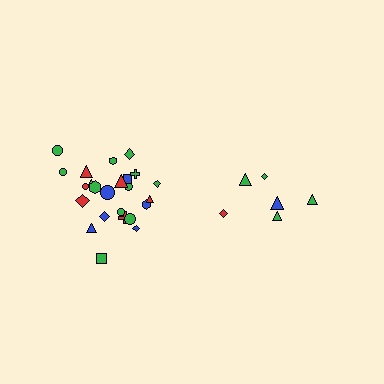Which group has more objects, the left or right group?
The left group.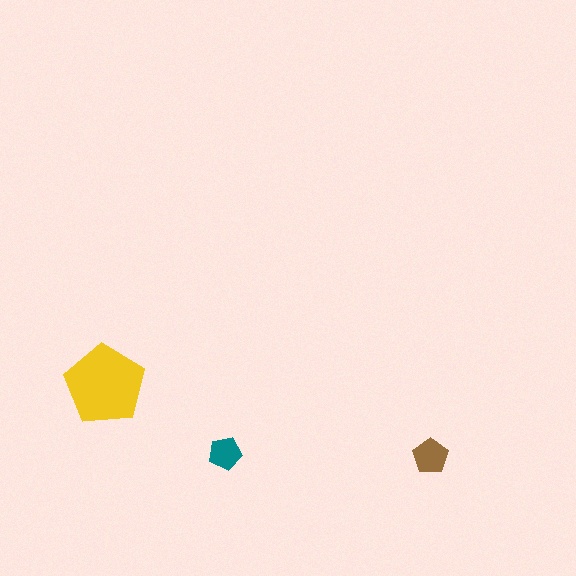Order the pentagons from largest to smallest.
the yellow one, the brown one, the teal one.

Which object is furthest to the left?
The yellow pentagon is leftmost.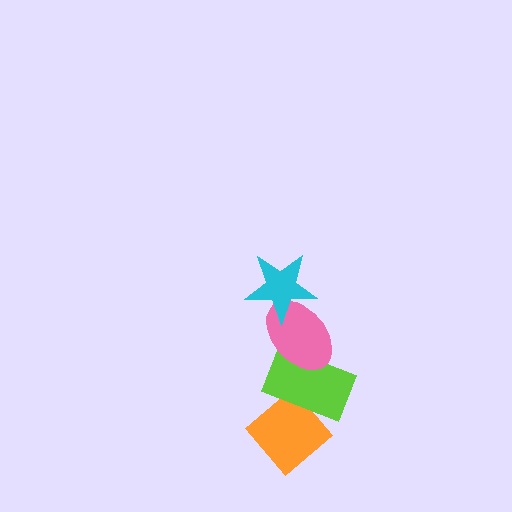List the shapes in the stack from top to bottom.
From top to bottom: the cyan star, the pink ellipse, the lime rectangle, the orange diamond.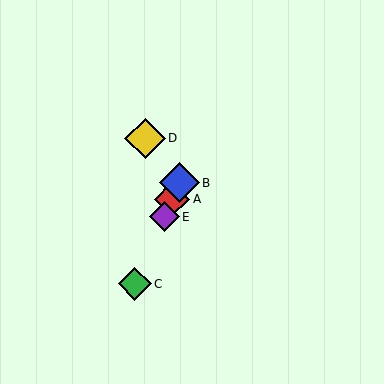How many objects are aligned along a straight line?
4 objects (A, B, C, E) are aligned along a straight line.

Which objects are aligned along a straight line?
Objects A, B, C, E are aligned along a straight line.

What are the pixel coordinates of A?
Object A is at (172, 199).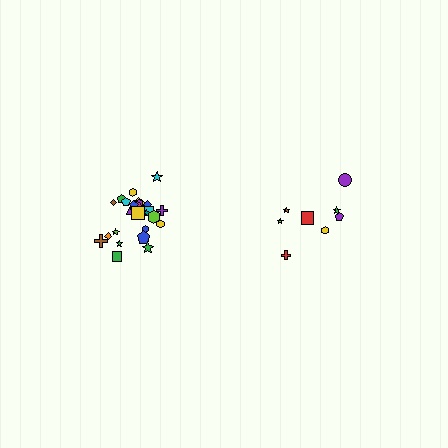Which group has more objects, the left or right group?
The left group.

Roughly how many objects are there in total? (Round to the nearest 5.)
Roughly 35 objects in total.